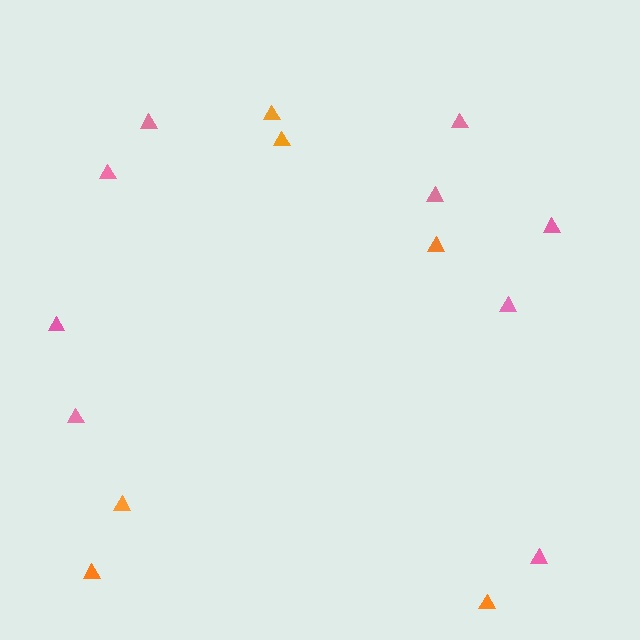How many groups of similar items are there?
There are 2 groups: one group of pink triangles (9) and one group of orange triangles (6).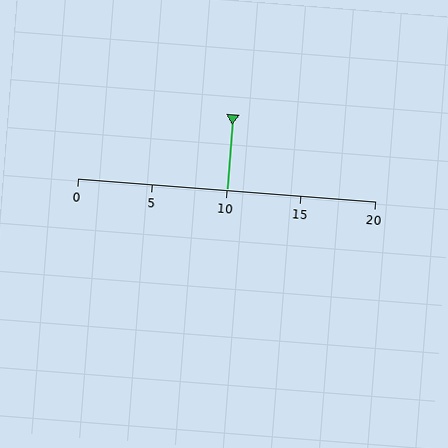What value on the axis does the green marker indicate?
The marker indicates approximately 10.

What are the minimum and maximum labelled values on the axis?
The axis runs from 0 to 20.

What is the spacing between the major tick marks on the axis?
The major ticks are spaced 5 apart.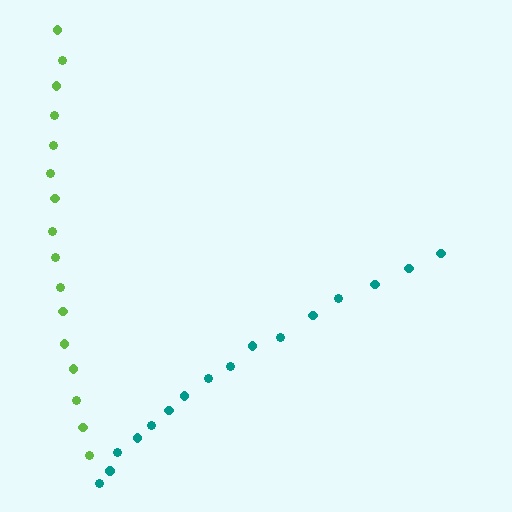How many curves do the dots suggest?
There are 2 distinct paths.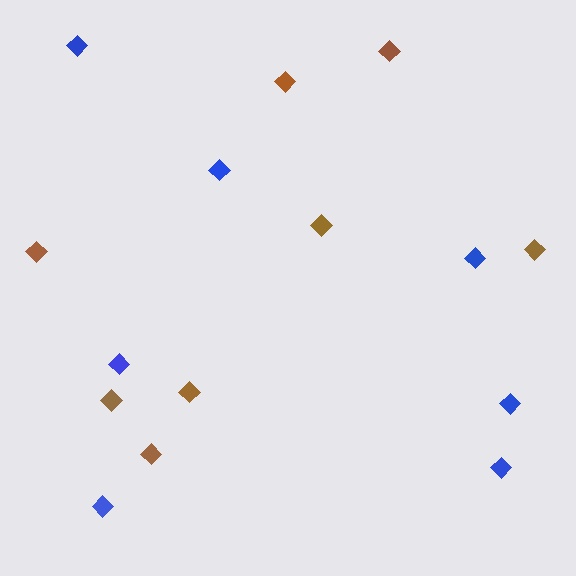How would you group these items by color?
There are 2 groups: one group of blue diamonds (7) and one group of brown diamonds (8).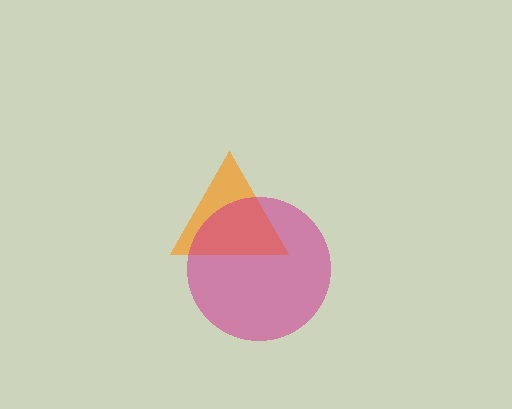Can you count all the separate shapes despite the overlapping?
Yes, there are 2 separate shapes.